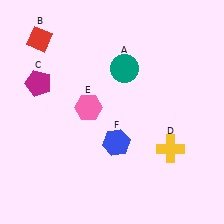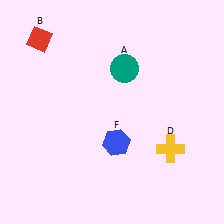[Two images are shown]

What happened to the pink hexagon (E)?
The pink hexagon (E) was removed in Image 2. It was in the top-left area of Image 1.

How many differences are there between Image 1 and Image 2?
There are 2 differences between the two images.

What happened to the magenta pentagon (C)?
The magenta pentagon (C) was removed in Image 2. It was in the top-left area of Image 1.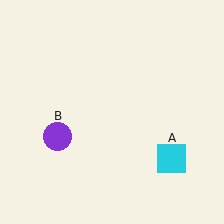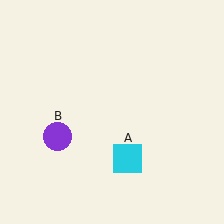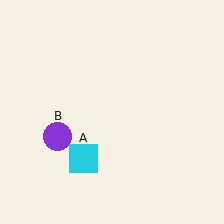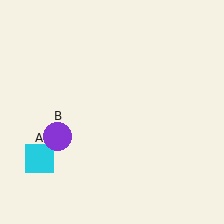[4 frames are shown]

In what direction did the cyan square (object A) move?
The cyan square (object A) moved left.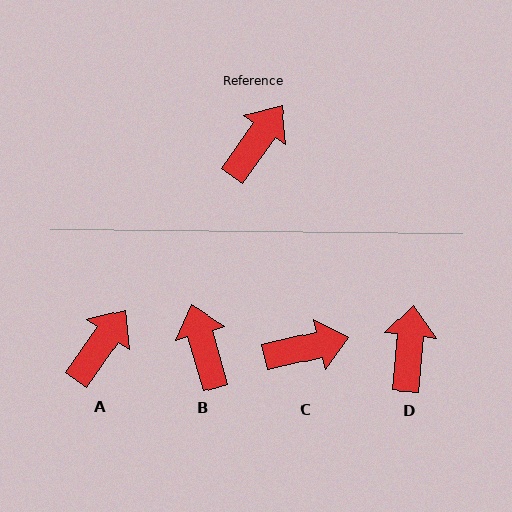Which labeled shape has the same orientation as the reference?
A.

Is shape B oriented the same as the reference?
No, it is off by about 51 degrees.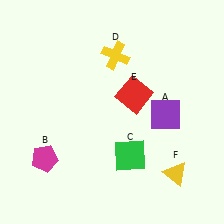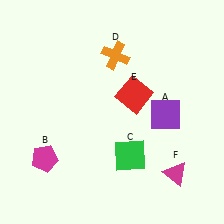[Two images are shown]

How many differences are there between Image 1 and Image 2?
There are 2 differences between the two images.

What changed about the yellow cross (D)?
In Image 1, D is yellow. In Image 2, it changed to orange.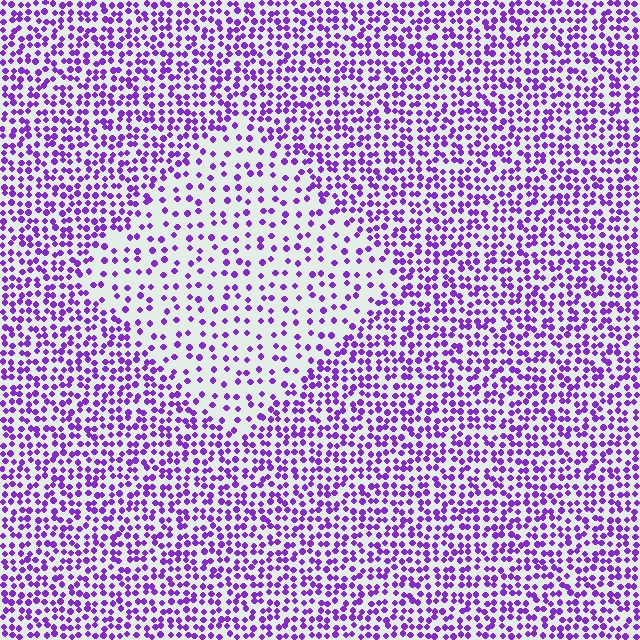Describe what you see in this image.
The image contains small purple elements arranged at two different densities. A diamond-shaped region is visible where the elements are less densely packed than the surrounding area.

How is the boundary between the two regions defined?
The boundary is defined by a change in element density (approximately 2.1x ratio). All elements are the same color, size, and shape.